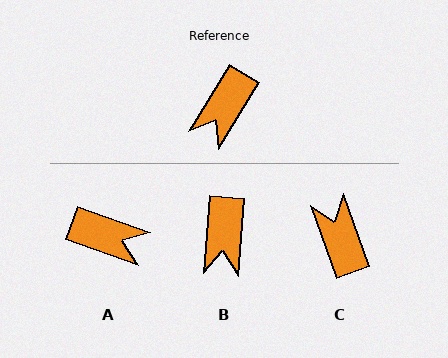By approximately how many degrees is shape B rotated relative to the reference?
Approximately 26 degrees counter-clockwise.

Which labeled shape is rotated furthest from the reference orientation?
C, about 129 degrees away.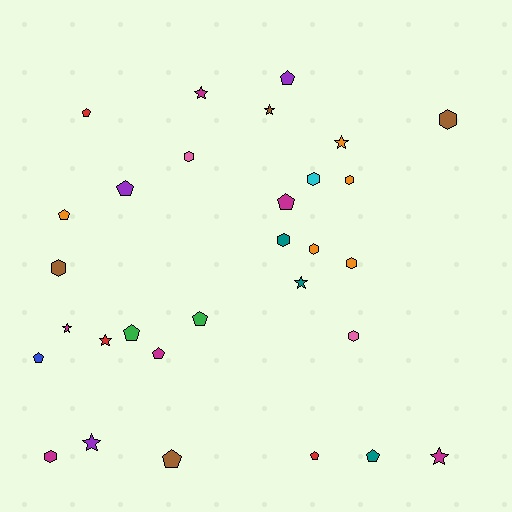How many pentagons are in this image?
There are 12 pentagons.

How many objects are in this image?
There are 30 objects.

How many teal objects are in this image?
There are 3 teal objects.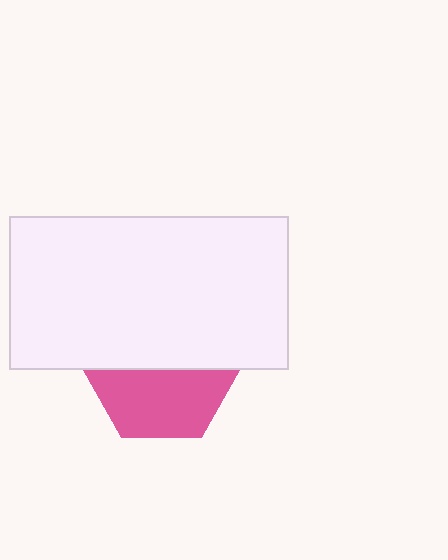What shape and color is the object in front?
The object in front is a white rectangle.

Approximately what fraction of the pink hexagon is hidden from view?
Roughly 51% of the pink hexagon is hidden behind the white rectangle.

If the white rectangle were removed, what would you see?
You would see the complete pink hexagon.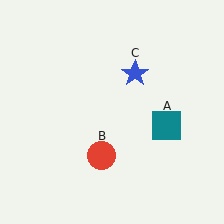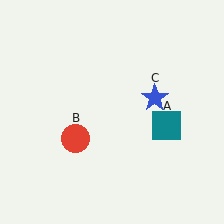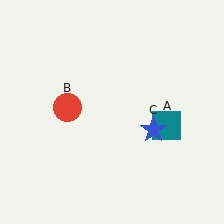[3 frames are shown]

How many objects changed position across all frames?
2 objects changed position: red circle (object B), blue star (object C).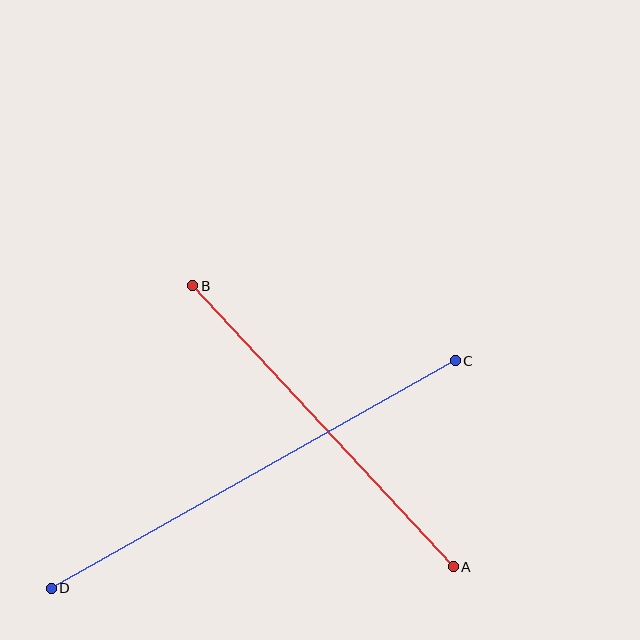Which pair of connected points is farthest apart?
Points C and D are farthest apart.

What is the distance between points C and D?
The distance is approximately 464 pixels.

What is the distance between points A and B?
The distance is approximately 383 pixels.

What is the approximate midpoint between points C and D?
The midpoint is at approximately (253, 475) pixels.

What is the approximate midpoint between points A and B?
The midpoint is at approximately (323, 426) pixels.